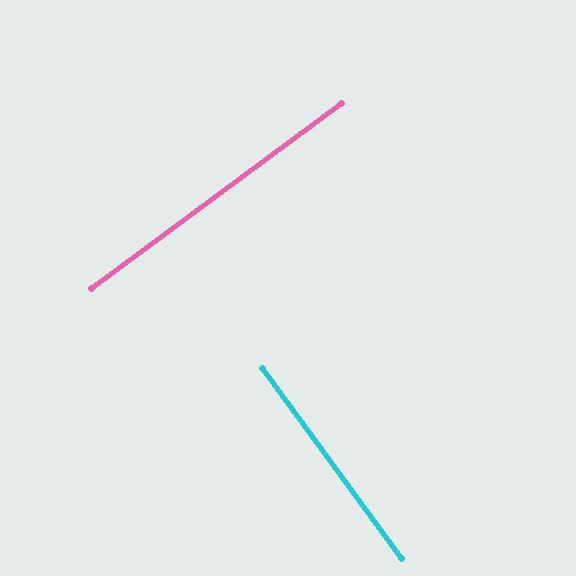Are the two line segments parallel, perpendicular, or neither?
Perpendicular — they meet at approximately 90°.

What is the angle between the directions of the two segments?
Approximately 90 degrees.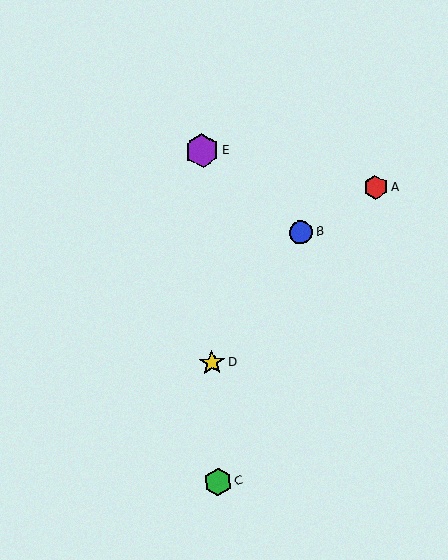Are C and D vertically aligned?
Yes, both are at x≈218.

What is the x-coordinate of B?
Object B is at x≈301.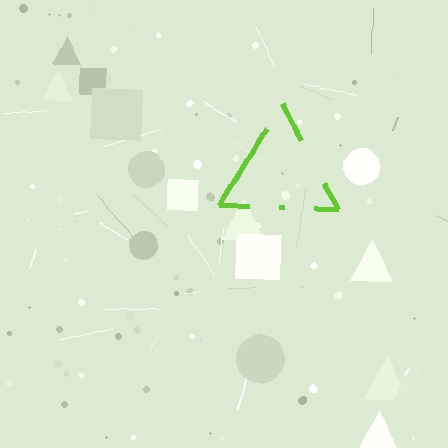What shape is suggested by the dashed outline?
The dashed outline suggests a triangle.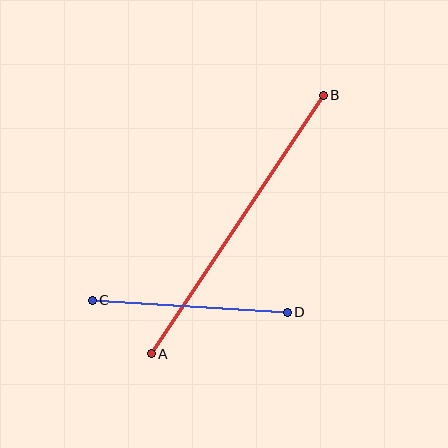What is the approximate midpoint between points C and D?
The midpoint is at approximately (190, 306) pixels.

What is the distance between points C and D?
The distance is approximately 195 pixels.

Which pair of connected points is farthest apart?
Points A and B are farthest apart.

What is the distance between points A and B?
The distance is approximately 310 pixels.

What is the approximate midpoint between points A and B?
The midpoint is at approximately (237, 225) pixels.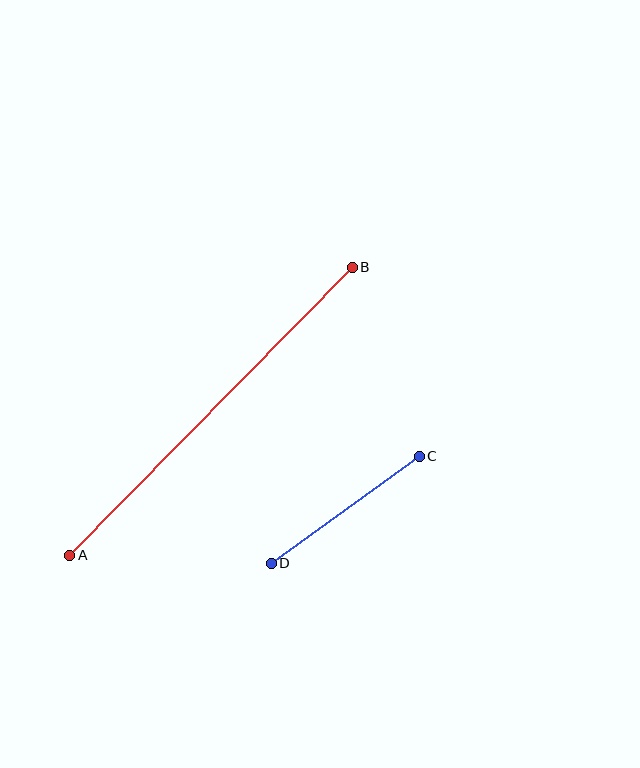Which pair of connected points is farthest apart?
Points A and B are farthest apart.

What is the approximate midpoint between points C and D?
The midpoint is at approximately (345, 510) pixels.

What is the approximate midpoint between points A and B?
The midpoint is at approximately (211, 411) pixels.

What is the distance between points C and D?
The distance is approximately 183 pixels.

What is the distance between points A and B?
The distance is approximately 403 pixels.